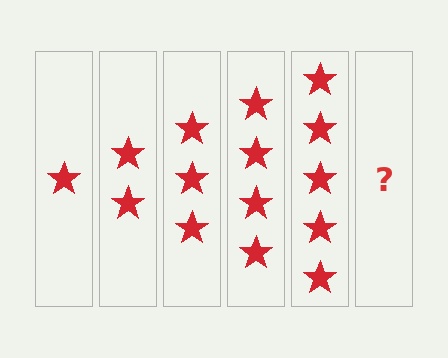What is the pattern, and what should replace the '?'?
The pattern is that each step adds one more star. The '?' should be 6 stars.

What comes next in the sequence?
The next element should be 6 stars.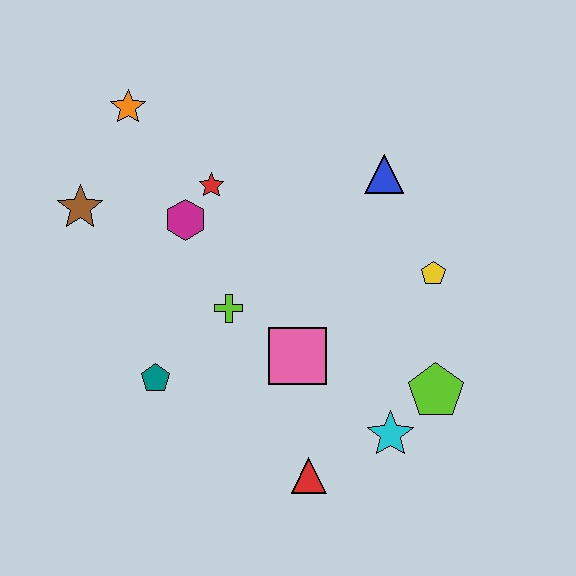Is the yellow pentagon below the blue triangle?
Yes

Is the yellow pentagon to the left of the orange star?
No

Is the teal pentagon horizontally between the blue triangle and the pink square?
No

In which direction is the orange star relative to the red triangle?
The orange star is above the red triangle.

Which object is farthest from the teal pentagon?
The blue triangle is farthest from the teal pentagon.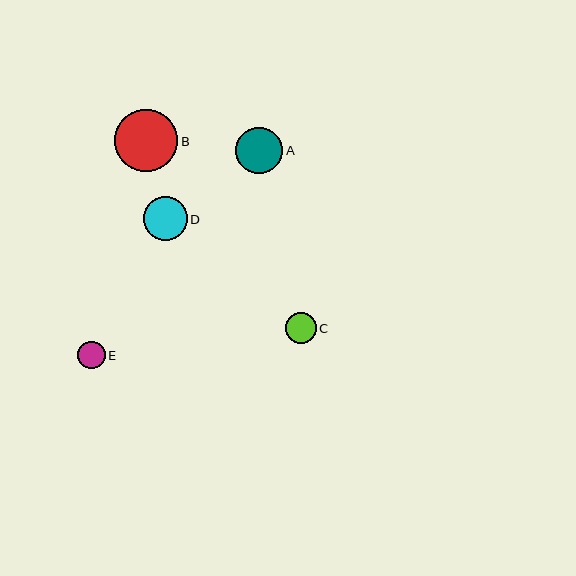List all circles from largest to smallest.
From largest to smallest: B, A, D, C, E.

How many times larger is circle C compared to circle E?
Circle C is approximately 1.1 times the size of circle E.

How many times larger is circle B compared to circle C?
Circle B is approximately 2.0 times the size of circle C.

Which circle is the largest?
Circle B is the largest with a size of approximately 63 pixels.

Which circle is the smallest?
Circle E is the smallest with a size of approximately 27 pixels.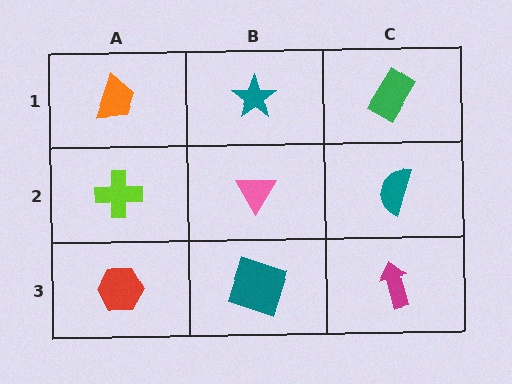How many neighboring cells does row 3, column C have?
2.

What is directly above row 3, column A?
A lime cross.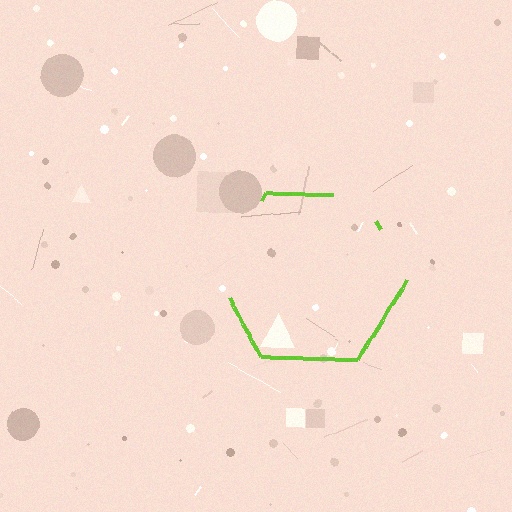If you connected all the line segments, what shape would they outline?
They would outline a hexagon.